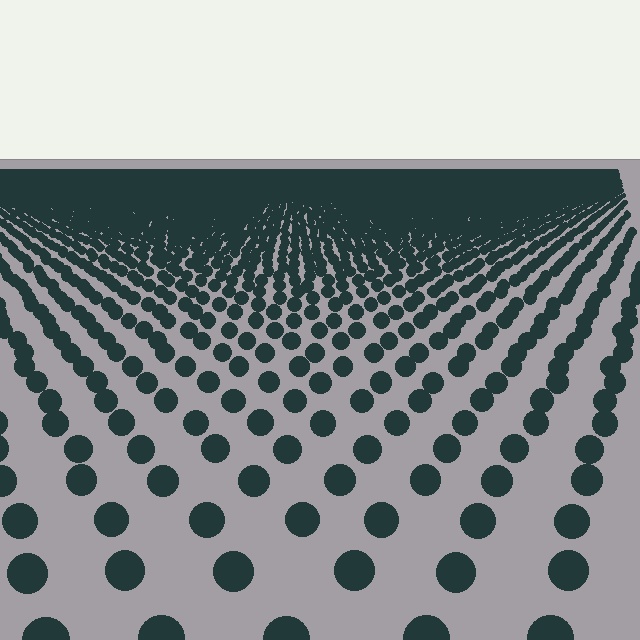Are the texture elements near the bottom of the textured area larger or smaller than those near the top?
Larger. Near the bottom, elements are closer to the viewer and appear at a bigger on-screen size.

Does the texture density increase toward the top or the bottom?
Density increases toward the top.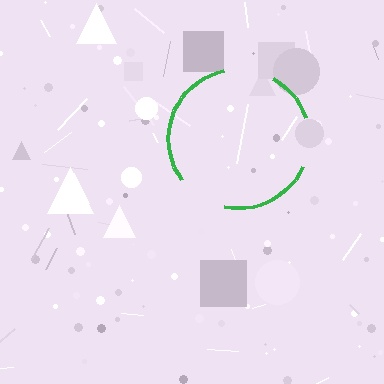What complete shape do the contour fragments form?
The contour fragments form a circle.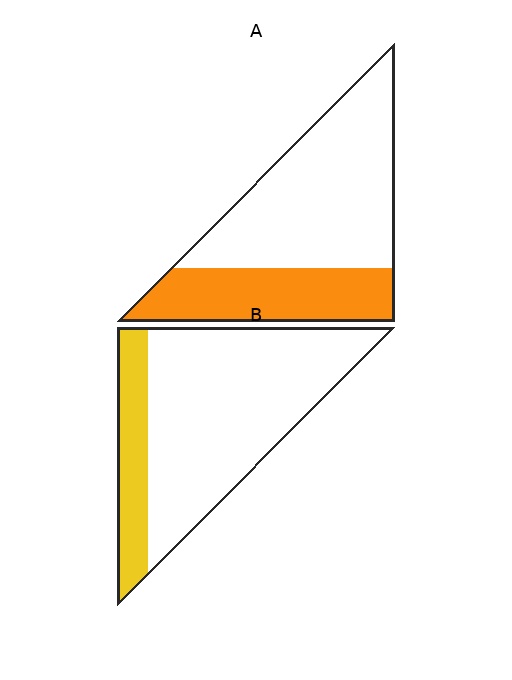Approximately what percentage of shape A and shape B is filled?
A is approximately 35% and B is approximately 20%.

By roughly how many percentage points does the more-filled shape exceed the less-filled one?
By roughly 15 percentage points (A over B).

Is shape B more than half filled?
No.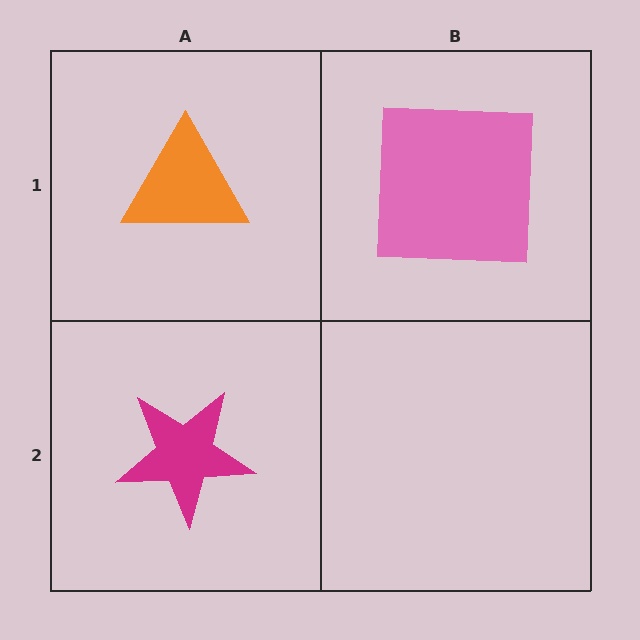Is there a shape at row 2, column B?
No, that cell is empty.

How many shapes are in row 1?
2 shapes.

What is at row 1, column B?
A pink square.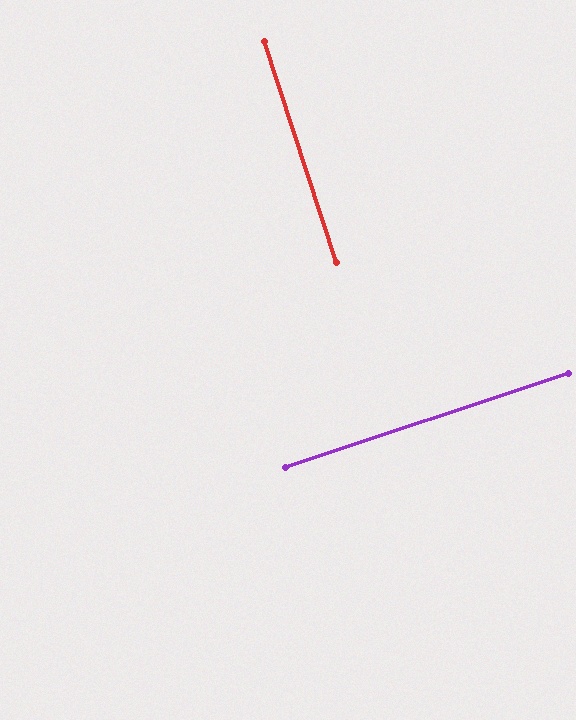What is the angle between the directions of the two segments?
Approximately 90 degrees.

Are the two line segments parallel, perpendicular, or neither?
Perpendicular — they meet at approximately 90°.